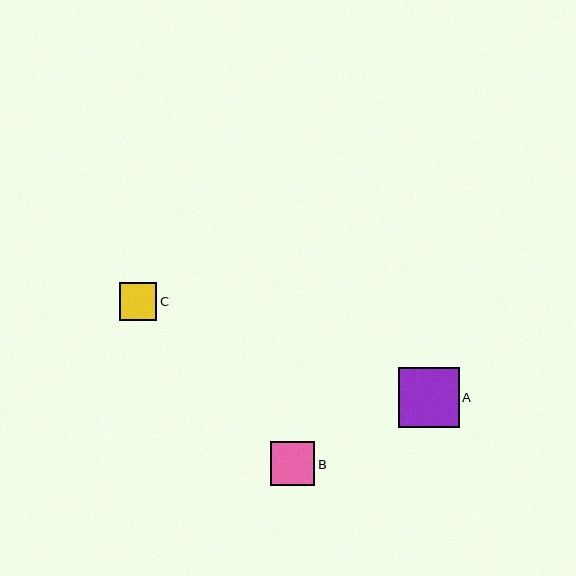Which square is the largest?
Square A is the largest with a size of approximately 60 pixels.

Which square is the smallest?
Square C is the smallest with a size of approximately 38 pixels.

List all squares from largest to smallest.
From largest to smallest: A, B, C.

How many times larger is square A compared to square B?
Square A is approximately 1.3 times the size of square B.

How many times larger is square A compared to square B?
Square A is approximately 1.3 times the size of square B.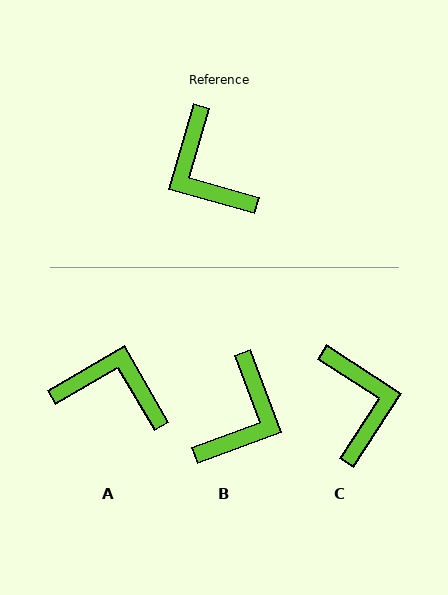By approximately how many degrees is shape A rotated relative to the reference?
Approximately 134 degrees clockwise.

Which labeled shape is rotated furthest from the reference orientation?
C, about 163 degrees away.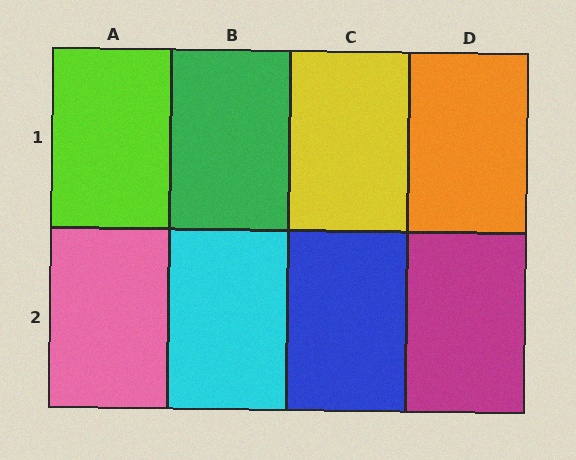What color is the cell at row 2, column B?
Cyan.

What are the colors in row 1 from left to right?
Lime, green, yellow, orange.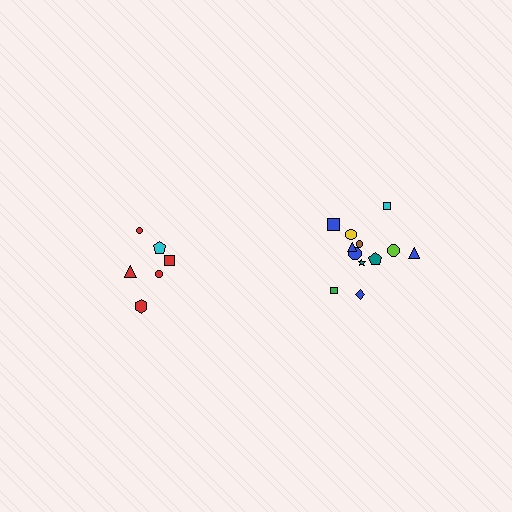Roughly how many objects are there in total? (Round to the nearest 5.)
Roughly 20 objects in total.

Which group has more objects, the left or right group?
The right group.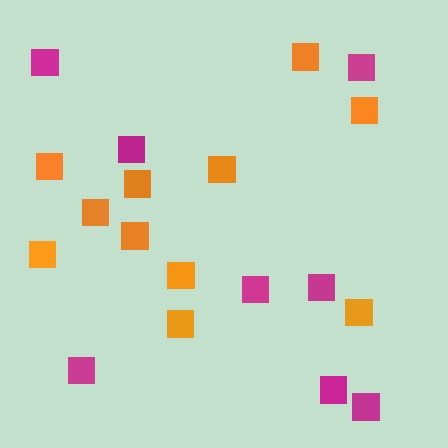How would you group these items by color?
There are 2 groups: one group of magenta squares (8) and one group of orange squares (11).